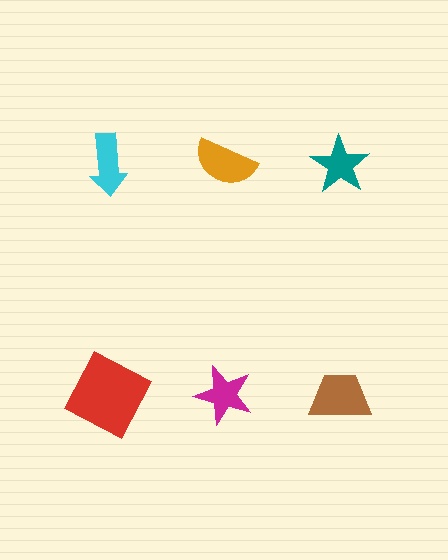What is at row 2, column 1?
A red square.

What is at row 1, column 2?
An orange semicircle.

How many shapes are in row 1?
3 shapes.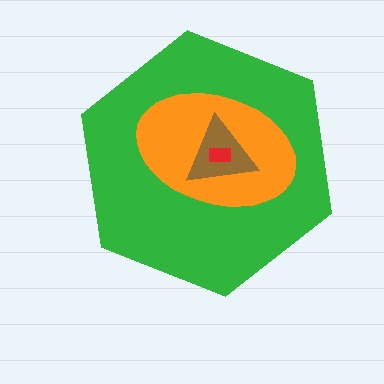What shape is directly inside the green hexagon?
The orange ellipse.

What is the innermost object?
The red rectangle.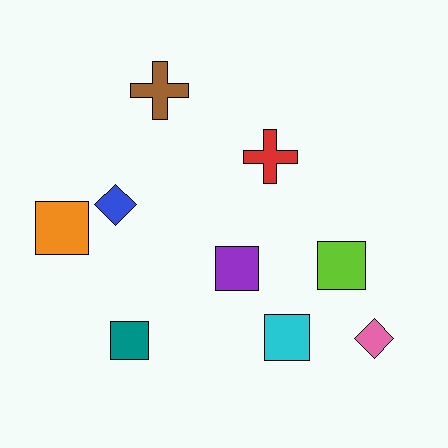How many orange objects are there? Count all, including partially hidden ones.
There is 1 orange object.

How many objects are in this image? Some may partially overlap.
There are 9 objects.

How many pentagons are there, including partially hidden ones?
There are no pentagons.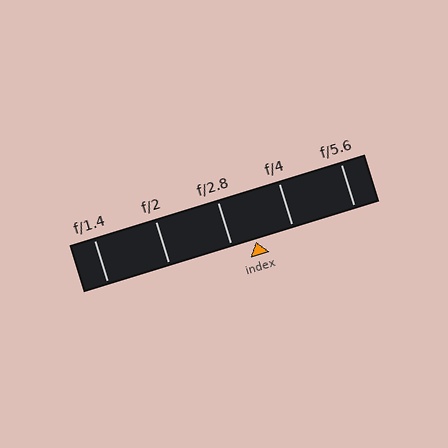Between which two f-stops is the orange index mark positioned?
The index mark is between f/2.8 and f/4.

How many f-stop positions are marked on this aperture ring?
There are 5 f-stop positions marked.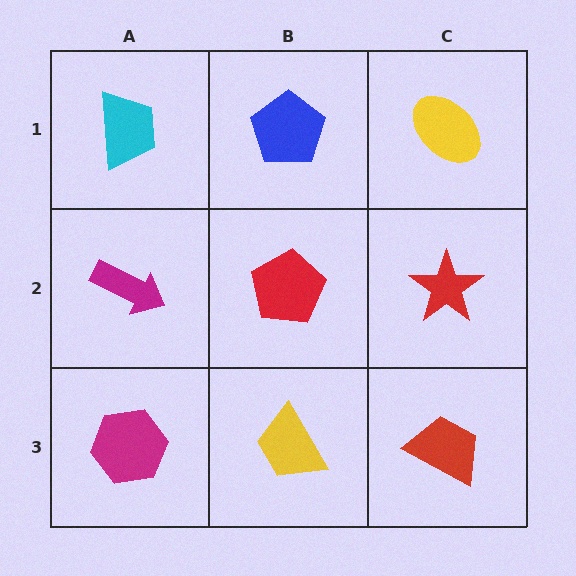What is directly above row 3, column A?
A magenta arrow.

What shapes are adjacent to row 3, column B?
A red pentagon (row 2, column B), a magenta hexagon (row 3, column A), a red trapezoid (row 3, column C).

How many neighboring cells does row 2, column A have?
3.